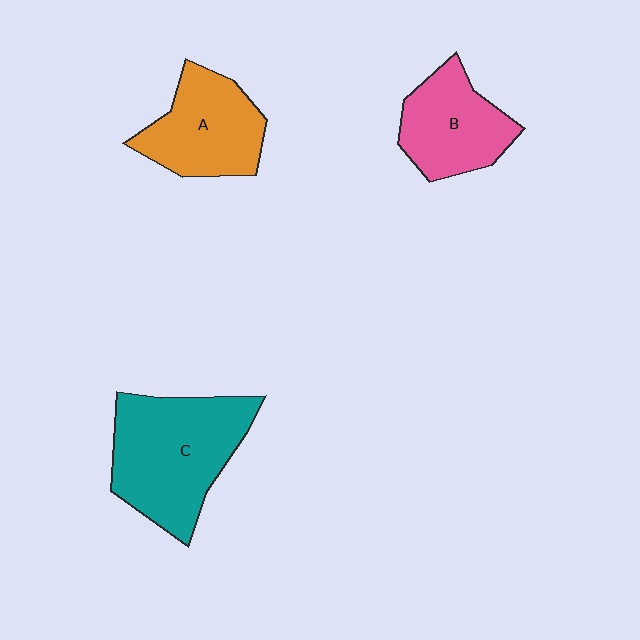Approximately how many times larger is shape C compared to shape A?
Approximately 1.4 times.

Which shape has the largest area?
Shape C (teal).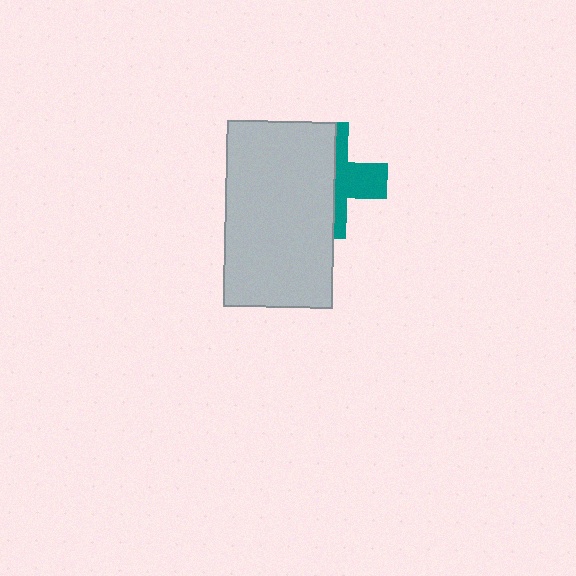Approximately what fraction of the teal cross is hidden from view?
Roughly 60% of the teal cross is hidden behind the light gray rectangle.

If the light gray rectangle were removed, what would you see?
You would see the complete teal cross.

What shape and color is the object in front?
The object in front is a light gray rectangle.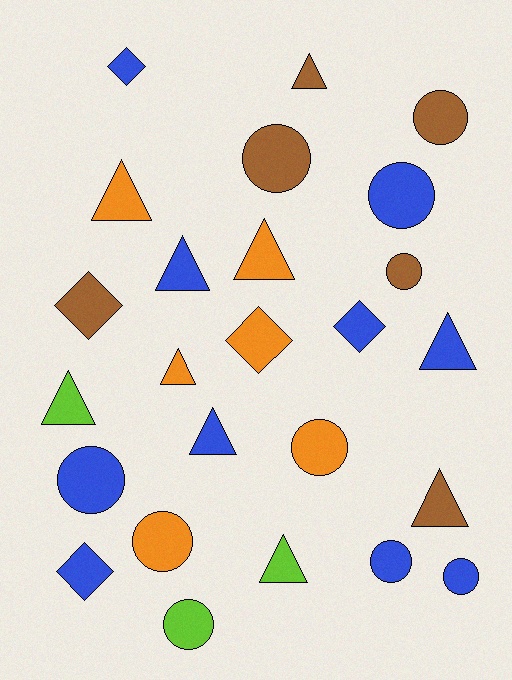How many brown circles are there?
There are 3 brown circles.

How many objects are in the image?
There are 25 objects.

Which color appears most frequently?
Blue, with 10 objects.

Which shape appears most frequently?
Triangle, with 10 objects.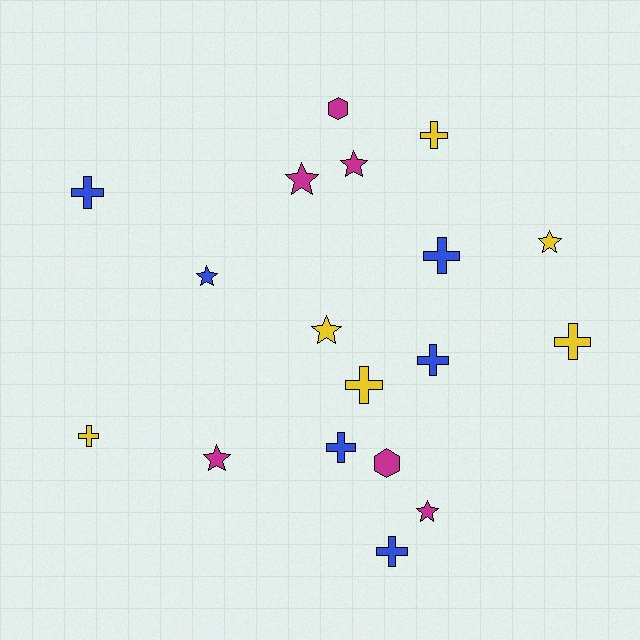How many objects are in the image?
There are 18 objects.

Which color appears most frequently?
Yellow, with 6 objects.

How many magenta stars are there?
There are 4 magenta stars.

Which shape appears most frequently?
Cross, with 9 objects.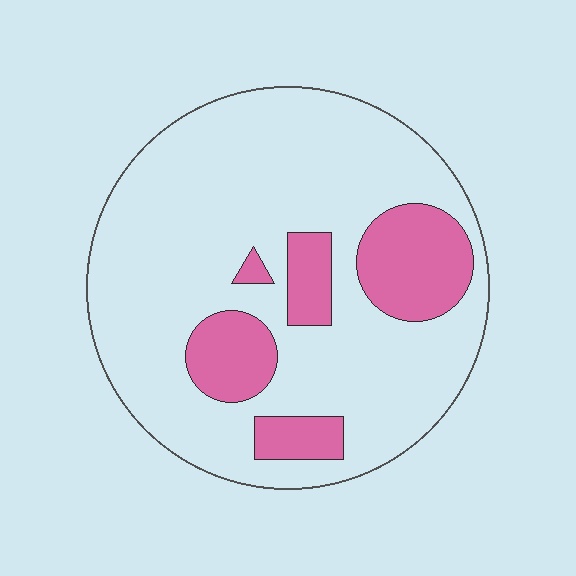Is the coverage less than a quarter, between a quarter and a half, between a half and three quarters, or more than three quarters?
Less than a quarter.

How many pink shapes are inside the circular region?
5.